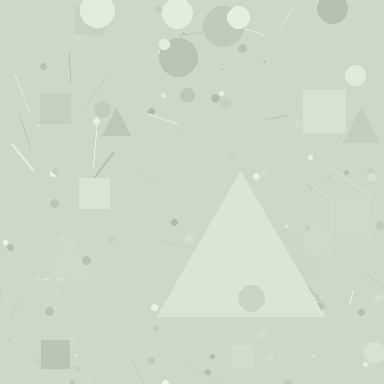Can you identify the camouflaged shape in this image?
The camouflaged shape is a triangle.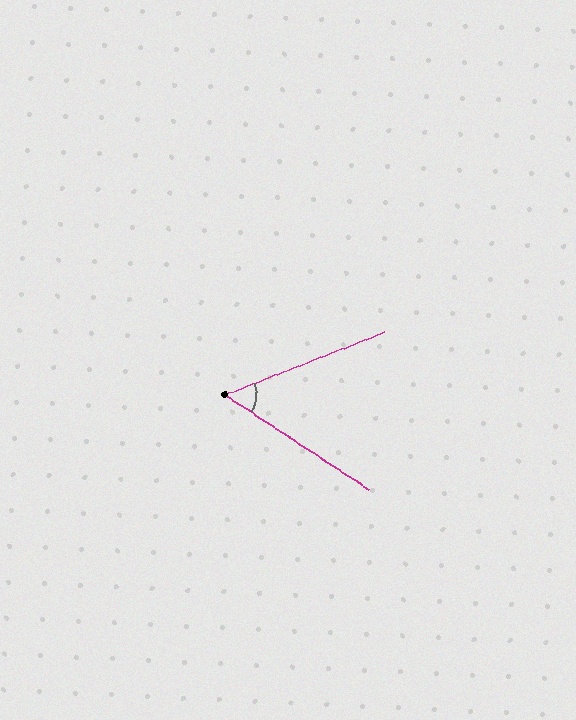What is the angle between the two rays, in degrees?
Approximately 55 degrees.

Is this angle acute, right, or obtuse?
It is acute.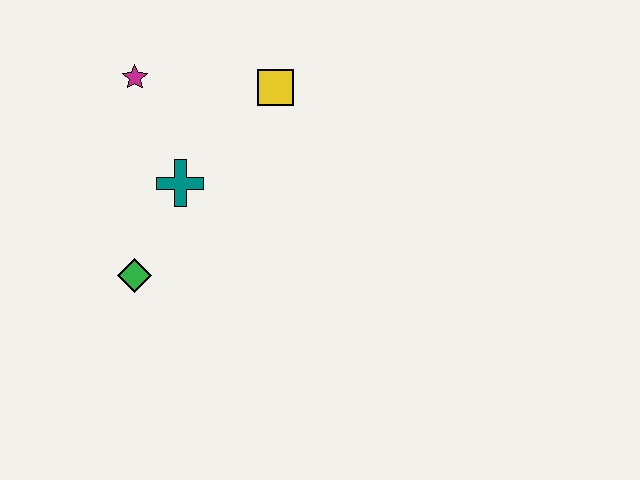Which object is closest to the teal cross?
The green diamond is closest to the teal cross.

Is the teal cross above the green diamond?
Yes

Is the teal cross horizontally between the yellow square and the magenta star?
Yes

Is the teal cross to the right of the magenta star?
Yes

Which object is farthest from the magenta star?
The green diamond is farthest from the magenta star.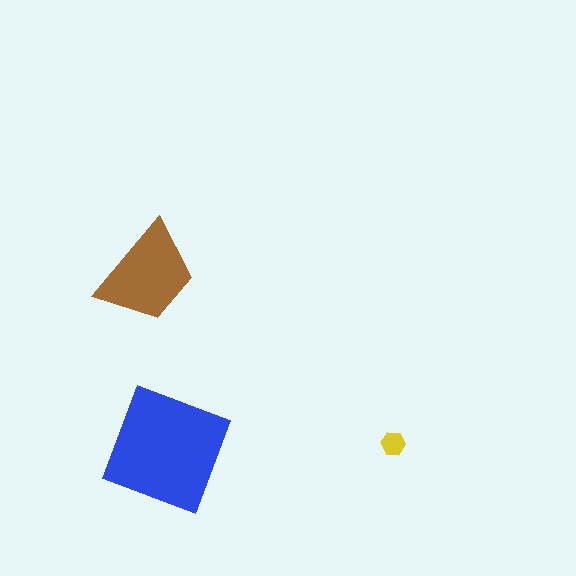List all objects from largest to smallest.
The blue square, the brown trapezoid, the yellow hexagon.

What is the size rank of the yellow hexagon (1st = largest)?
3rd.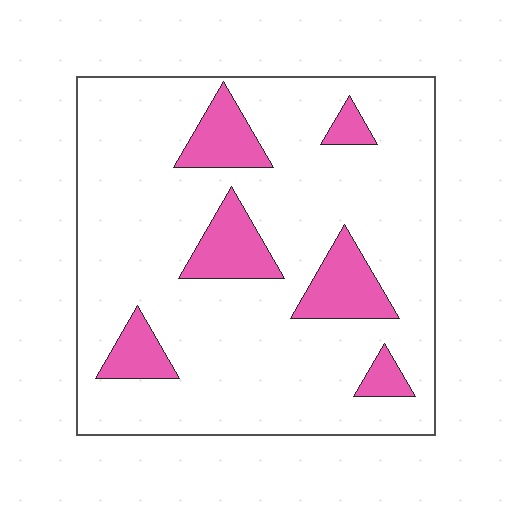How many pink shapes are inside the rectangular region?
6.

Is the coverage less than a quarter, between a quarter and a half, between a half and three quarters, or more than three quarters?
Less than a quarter.